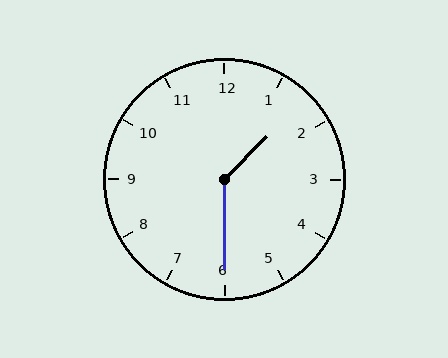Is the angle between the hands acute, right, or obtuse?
It is obtuse.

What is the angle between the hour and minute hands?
Approximately 135 degrees.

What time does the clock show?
1:30.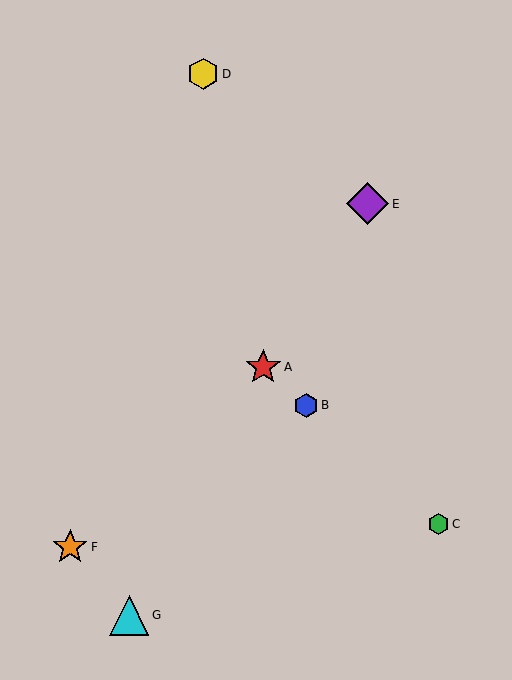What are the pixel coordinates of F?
Object F is at (70, 547).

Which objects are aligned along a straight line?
Objects A, B, C are aligned along a straight line.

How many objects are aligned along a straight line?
3 objects (A, B, C) are aligned along a straight line.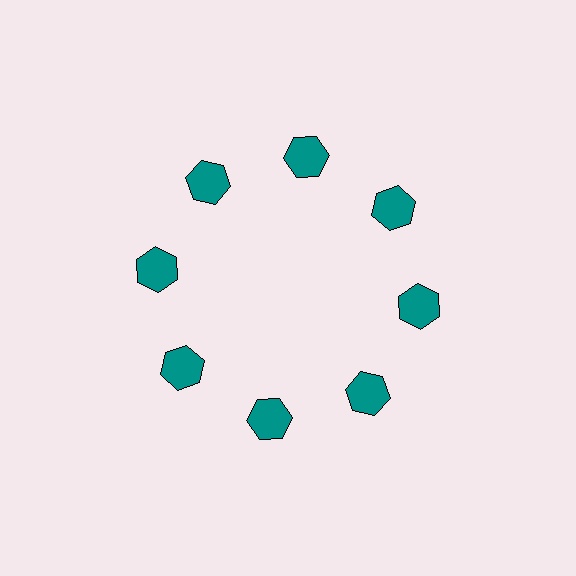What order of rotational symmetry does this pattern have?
This pattern has 8-fold rotational symmetry.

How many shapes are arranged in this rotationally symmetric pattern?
There are 8 shapes, arranged in 8 groups of 1.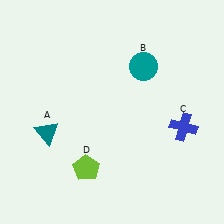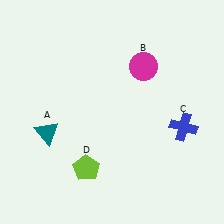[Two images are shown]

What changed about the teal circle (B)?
In Image 1, B is teal. In Image 2, it changed to magenta.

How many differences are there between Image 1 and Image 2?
There is 1 difference between the two images.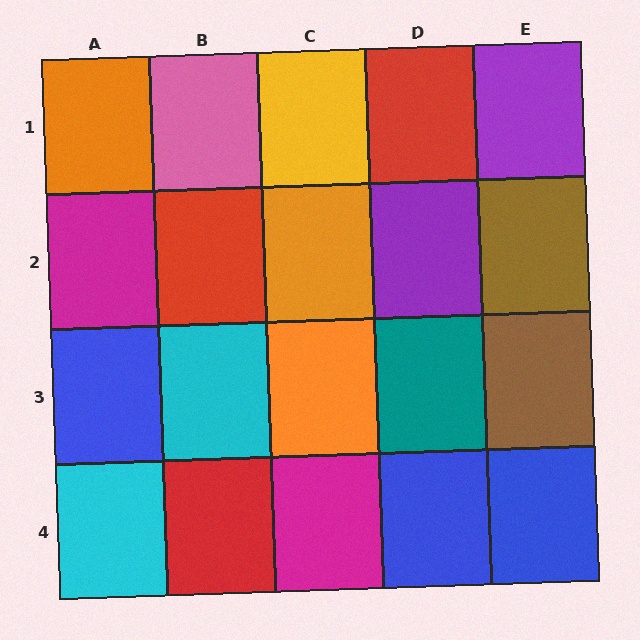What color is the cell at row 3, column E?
Brown.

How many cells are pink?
1 cell is pink.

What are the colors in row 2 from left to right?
Magenta, red, orange, purple, brown.